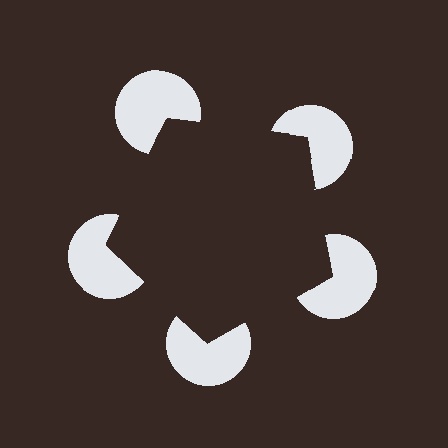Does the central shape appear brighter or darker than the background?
It typically appears slightly darker than the background, even though no actual brightness change is drawn.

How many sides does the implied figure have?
5 sides.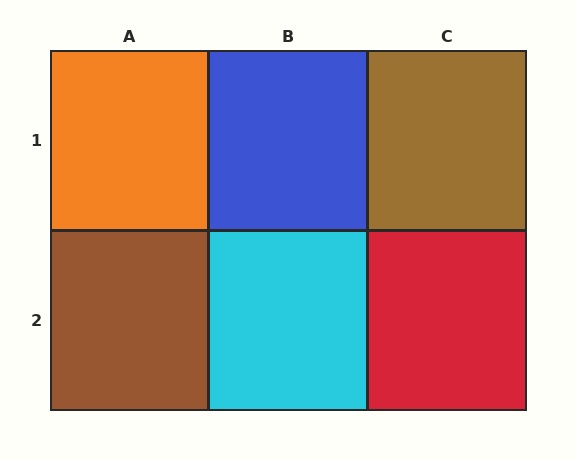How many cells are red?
1 cell is red.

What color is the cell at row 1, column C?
Brown.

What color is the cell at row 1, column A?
Orange.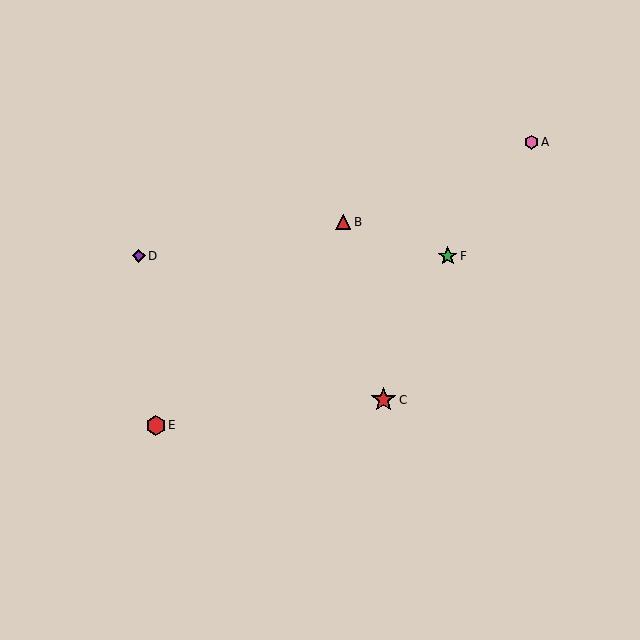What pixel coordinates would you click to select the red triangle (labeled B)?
Click at (343, 222) to select the red triangle B.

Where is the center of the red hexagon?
The center of the red hexagon is at (156, 425).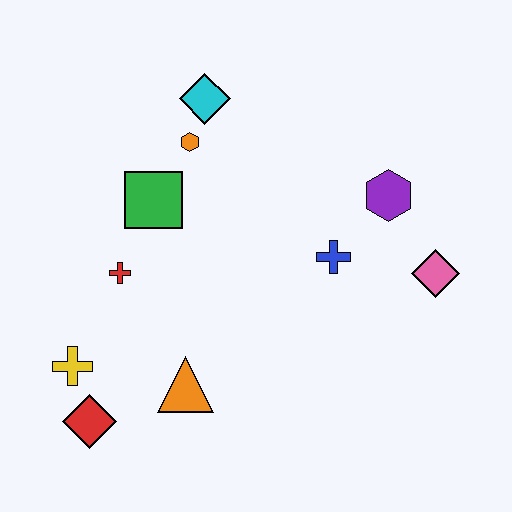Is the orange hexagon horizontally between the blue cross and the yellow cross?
Yes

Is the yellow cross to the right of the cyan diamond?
No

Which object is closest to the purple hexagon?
The blue cross is closest to the purple hexagon.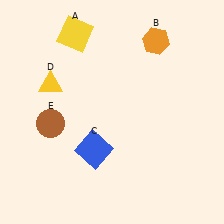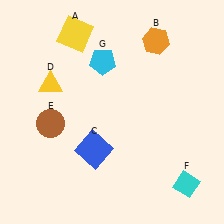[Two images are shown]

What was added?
A cyan diamond (F), a cyan pentagon (G) were added in Image 2.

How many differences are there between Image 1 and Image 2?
There are 2 differences between the two images.